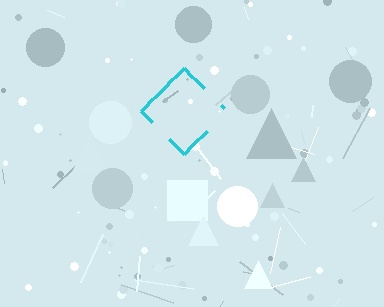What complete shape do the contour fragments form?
The contour fragments form a diamond.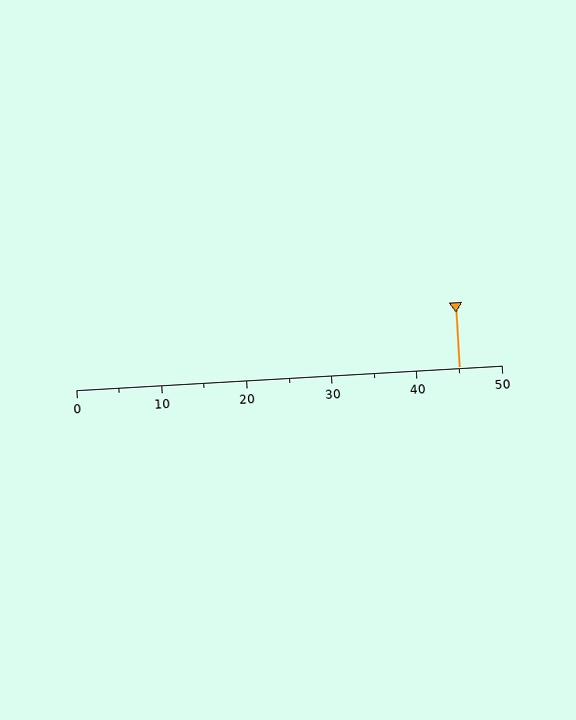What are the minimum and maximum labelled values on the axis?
The axis runs from 0 to 50.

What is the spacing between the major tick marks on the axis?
The major ticks are spaced 10 apart.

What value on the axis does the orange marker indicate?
The marker indicates approximately 45.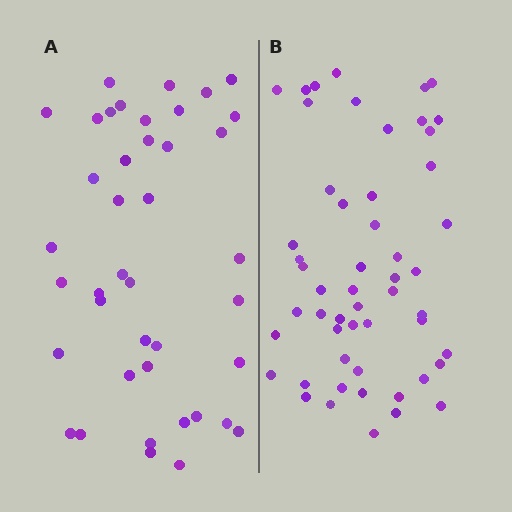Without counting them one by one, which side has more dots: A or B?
Region B (the right region) has more dots.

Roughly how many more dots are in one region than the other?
Region B has roughly 12 or so more dots than region A.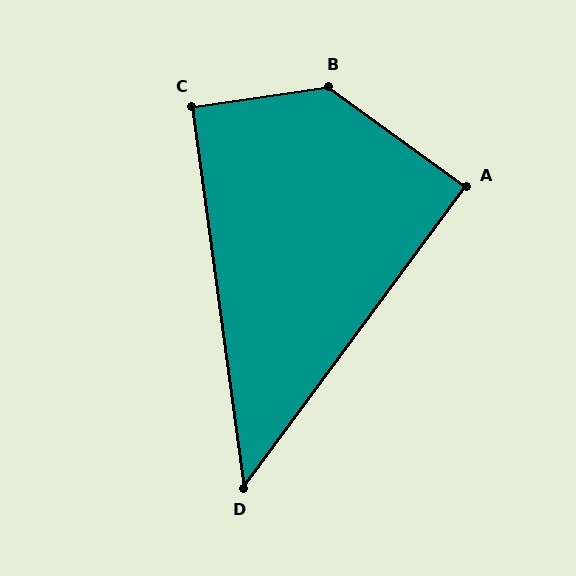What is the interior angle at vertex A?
Approximately 89 degrees (approximately right).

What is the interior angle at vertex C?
Approximately 91 degrees (approximately right).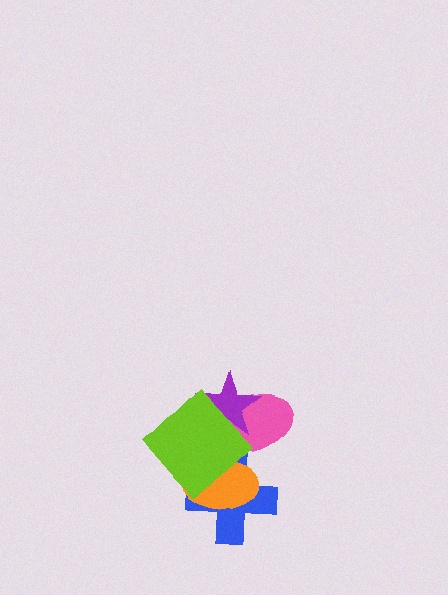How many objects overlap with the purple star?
2 objects overlap with the purple star.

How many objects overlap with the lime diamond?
4 objects overlap with the lime diamond.